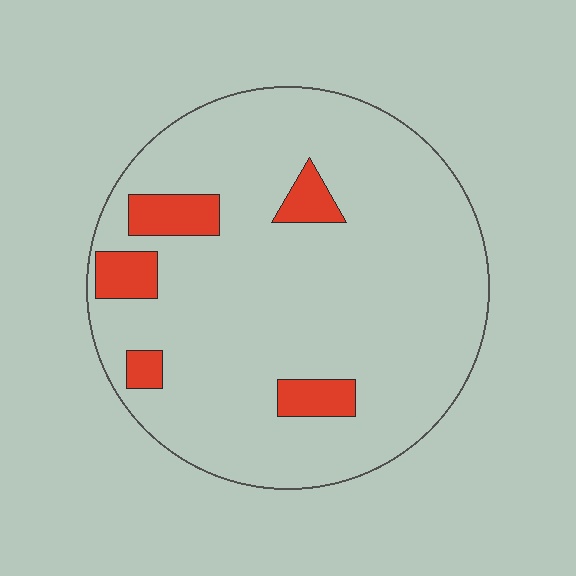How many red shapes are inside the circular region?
5.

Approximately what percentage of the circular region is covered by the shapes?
Approximately 10%.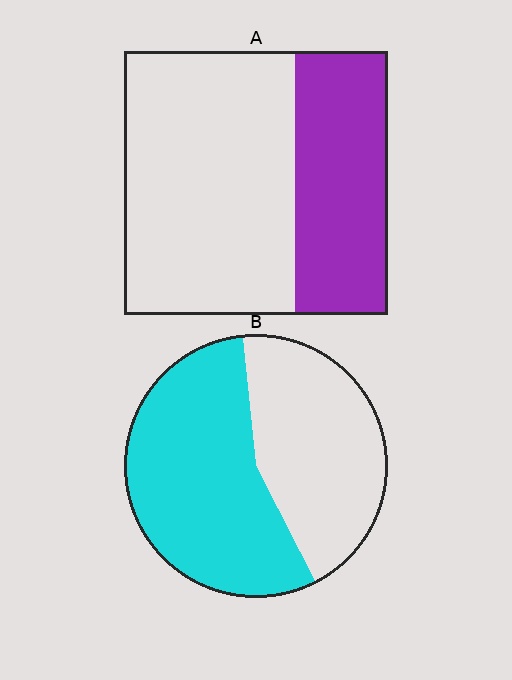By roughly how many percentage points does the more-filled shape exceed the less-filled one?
By roughly 20 percentage points (B over A).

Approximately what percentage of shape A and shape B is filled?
A is approximately 35% and B is approximately 55%.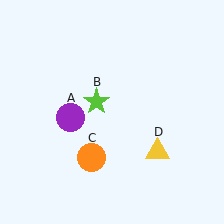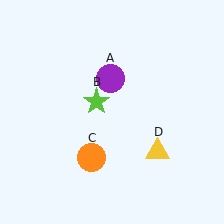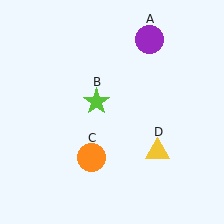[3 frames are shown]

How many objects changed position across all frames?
1 object changed position: purple circle (object A).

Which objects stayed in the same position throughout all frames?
Lime star (object B) and orange circle (object C) and yellow triangle (object D) remained stationary.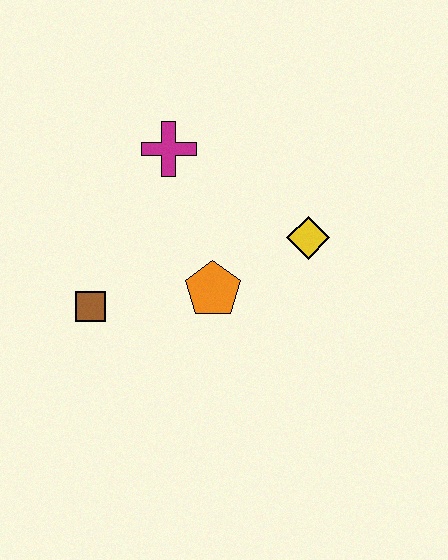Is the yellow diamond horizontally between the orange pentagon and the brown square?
No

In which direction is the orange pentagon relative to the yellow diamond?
The orange pentagon is to the left of the yellow diamond.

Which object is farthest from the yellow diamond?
The brown square is farthest from the yellow diamond.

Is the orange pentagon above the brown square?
Yes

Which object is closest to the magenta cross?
The orange pentagon is closest to the magenta cross.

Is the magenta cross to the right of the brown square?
Yes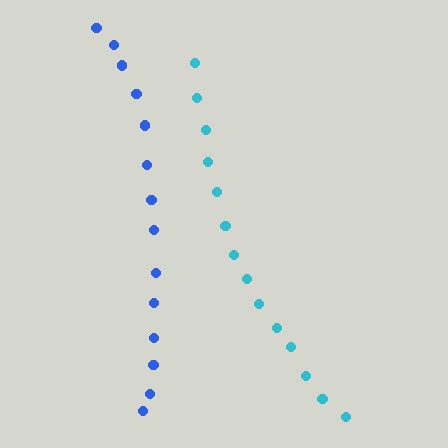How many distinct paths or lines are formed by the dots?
There are 2 distinct paths.